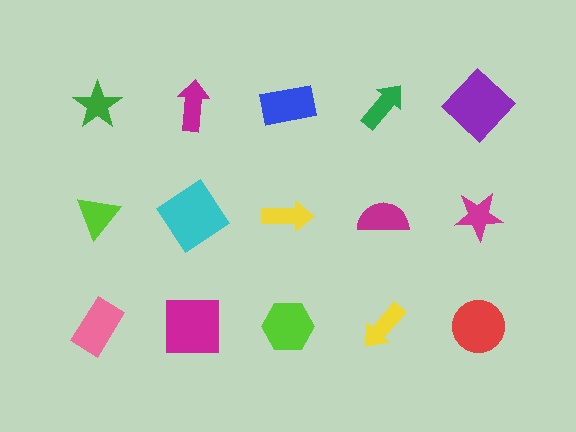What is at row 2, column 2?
A cyan diamond.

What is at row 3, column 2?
A magenta square.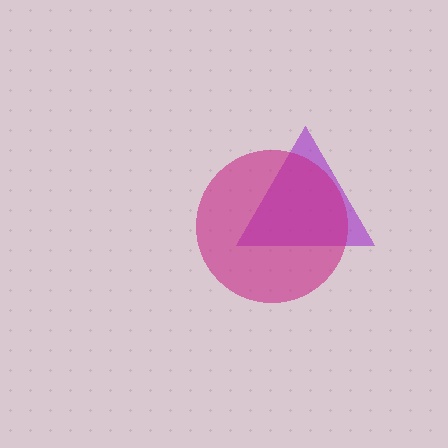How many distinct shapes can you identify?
There are 2 distinct shapes: a purple triangle, a magenta circle.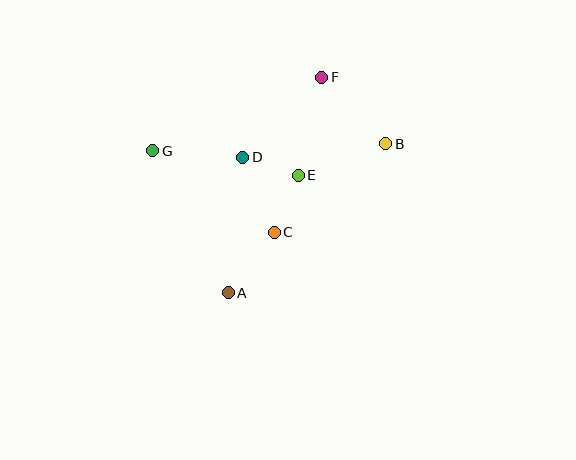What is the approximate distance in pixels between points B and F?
The distance between B and F is approximately 93 pixels.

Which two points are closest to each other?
Points D and E are closest to each other.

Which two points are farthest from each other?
Points A and F are farthest from each other.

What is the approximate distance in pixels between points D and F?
The distance between D and F is approximately 112 pixels.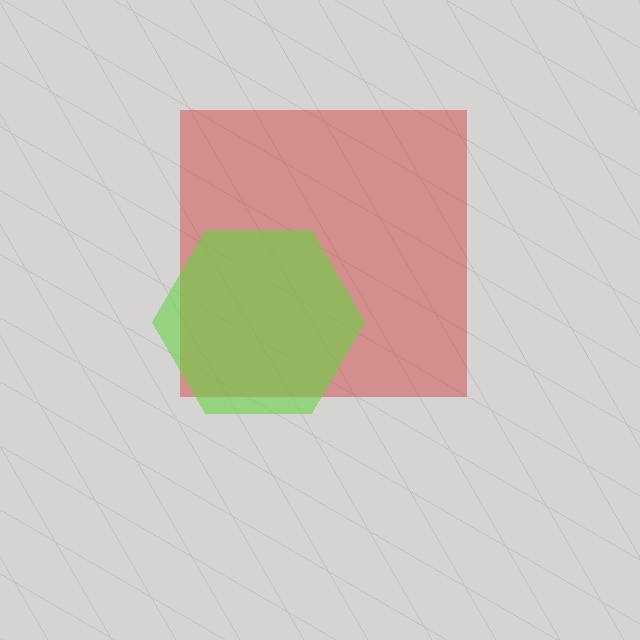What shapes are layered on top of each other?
The layered shapes are: a red square, a lime hexagon.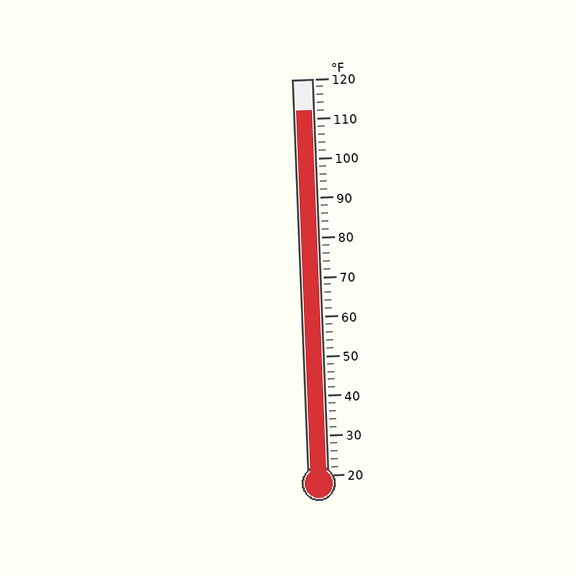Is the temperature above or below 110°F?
The temperature is above 110°F.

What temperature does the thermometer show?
The thermometer shows approximately 112°F.